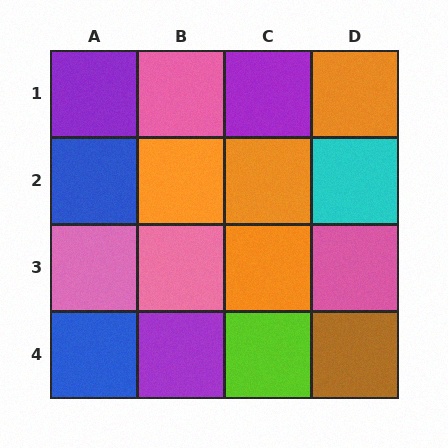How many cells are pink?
4 cells are pink.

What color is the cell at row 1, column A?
Purple.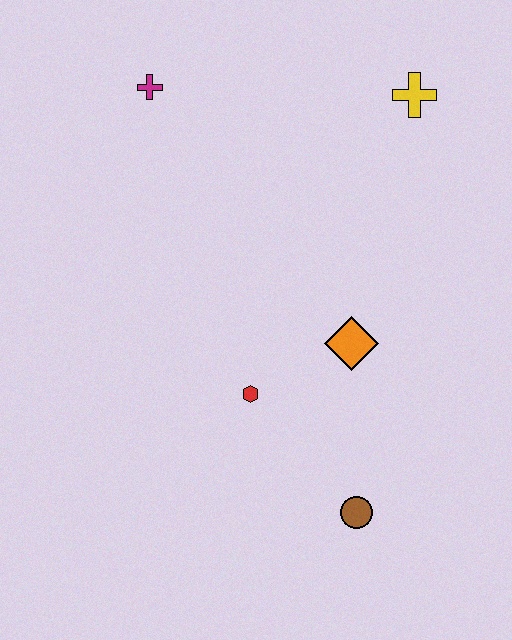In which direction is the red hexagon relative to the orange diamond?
The red hexagon is to the left of the orange diamond.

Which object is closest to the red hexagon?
The orange diamond is closest to the red hexagon.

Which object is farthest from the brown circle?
The magenta cross is farthest from the brown circle.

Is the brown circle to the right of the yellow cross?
No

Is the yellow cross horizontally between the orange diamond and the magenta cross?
No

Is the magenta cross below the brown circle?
No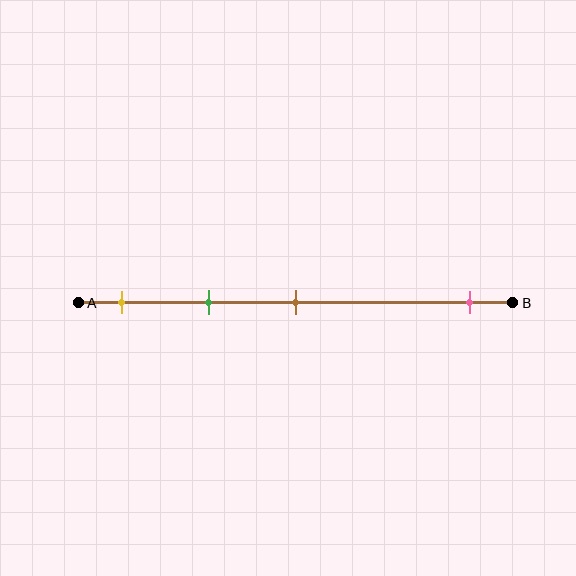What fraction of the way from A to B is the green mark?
The green mark is approximately 30% (0.3) of the way from A to B.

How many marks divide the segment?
There are 4 marks dividing the segment.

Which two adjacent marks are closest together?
The yellow and green marks are the closest adjacent pair.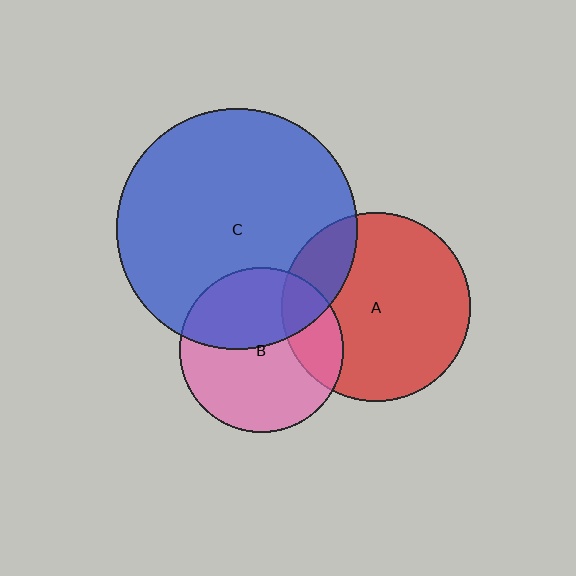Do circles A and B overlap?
Yes.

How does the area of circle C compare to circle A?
Approximately 1.6 times.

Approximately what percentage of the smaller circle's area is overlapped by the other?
Approximately 25%.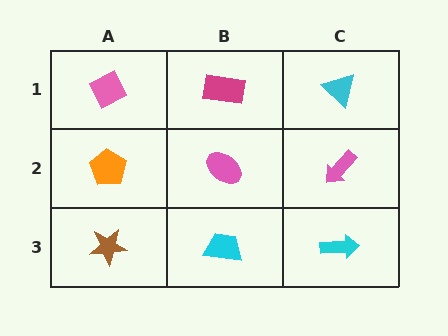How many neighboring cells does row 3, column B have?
3.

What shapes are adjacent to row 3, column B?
A pink ellipse (row 2, column B), a brown star (row 3, column A), a cyan arrow (row 3, column C).